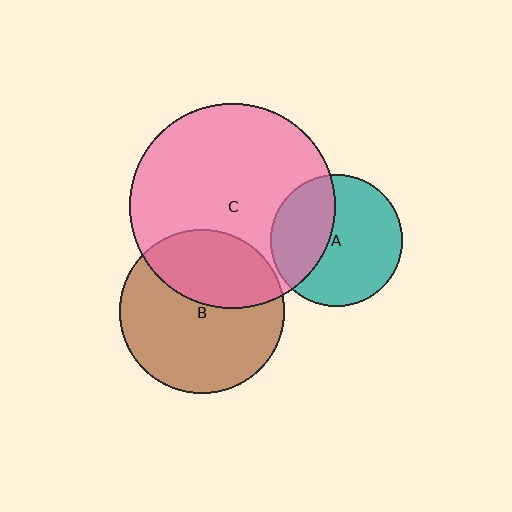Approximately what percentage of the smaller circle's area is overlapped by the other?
Approximately 35%.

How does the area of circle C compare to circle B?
Approximately 1.6 times.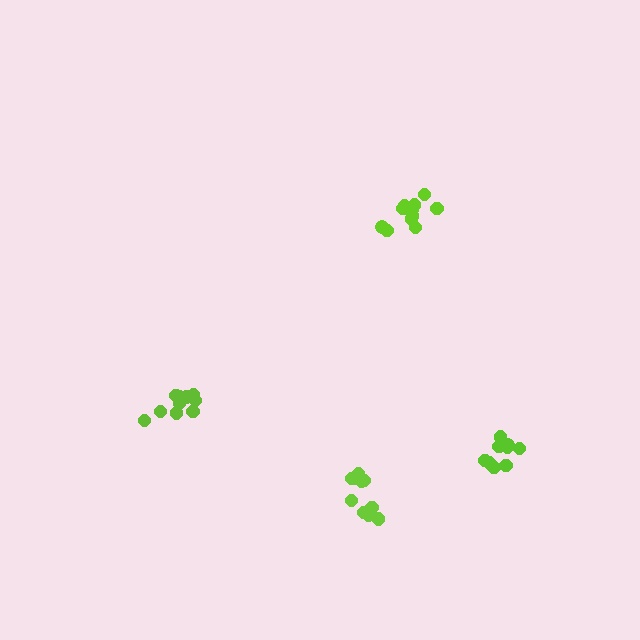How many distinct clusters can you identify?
There are 4 distinct clusters.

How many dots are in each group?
Group 1: 12 dots, Group 2: 10 dots, Group 3: 10 dots, Group 4: 9 dots (41 total).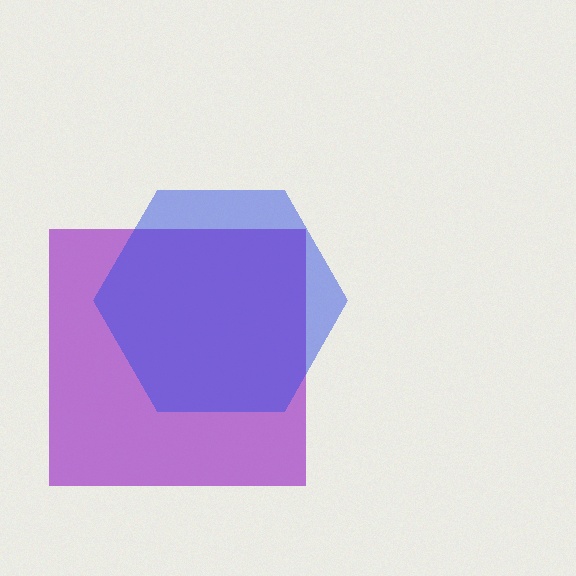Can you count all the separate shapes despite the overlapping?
Yes, there are 2 separate shapes.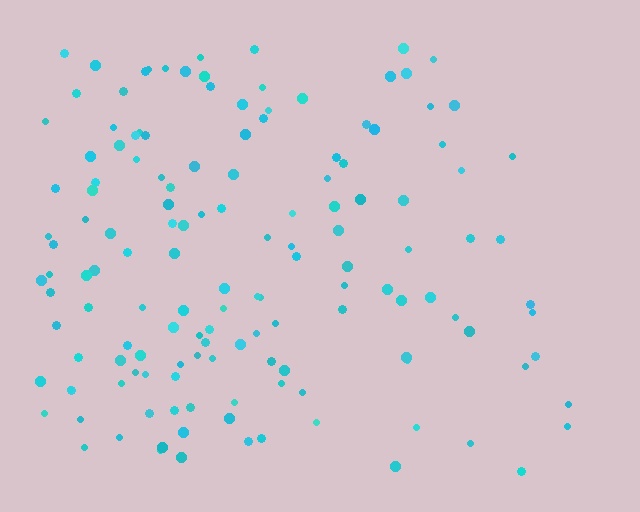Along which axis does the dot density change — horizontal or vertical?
Horizontal.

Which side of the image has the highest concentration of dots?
The left.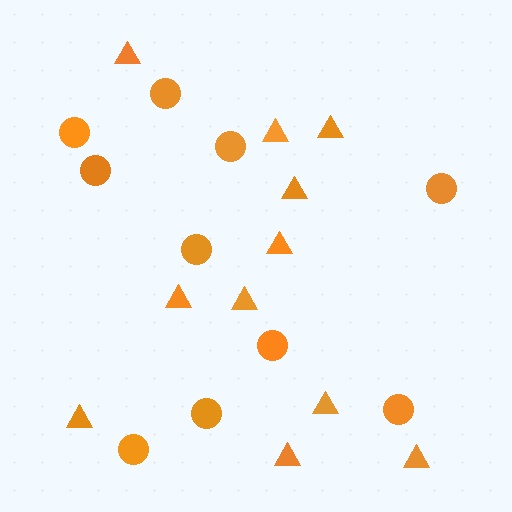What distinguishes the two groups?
There are 2 groups: one group of circles (10) and one group of triangles (11).